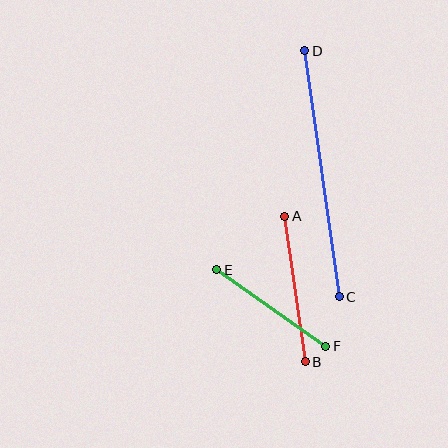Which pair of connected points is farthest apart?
Points C and D are farthest apart.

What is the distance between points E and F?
The distance is approximately 133 pixels.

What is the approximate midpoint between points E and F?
The midpoint is at approximately (271, 308) pixels.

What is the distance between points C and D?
The distance is approximately 248 pixels.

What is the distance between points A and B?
The distance is approximately 147 pixels.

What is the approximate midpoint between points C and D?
The midpoint is at approximately (322, 174) pixels.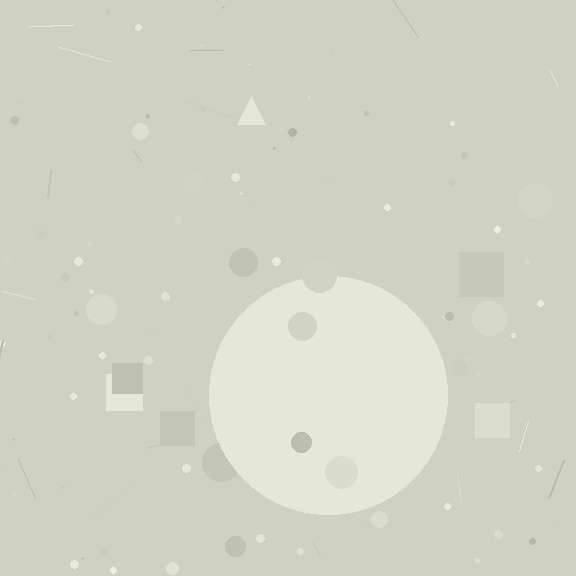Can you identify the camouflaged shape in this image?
The camouflaged shape is a circle.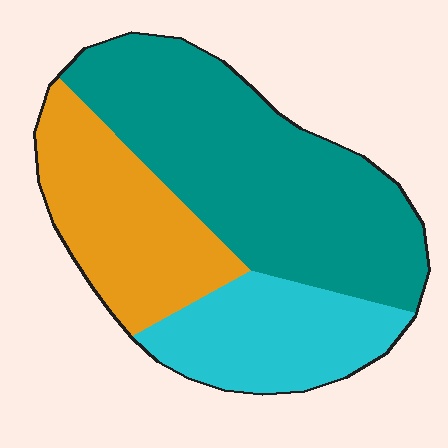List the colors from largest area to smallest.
From largest to smallest: teal, orange, cyan.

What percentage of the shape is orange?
Orange covers roughly 25% of the shape.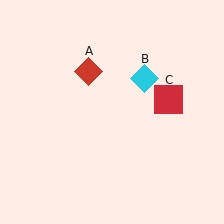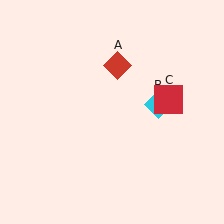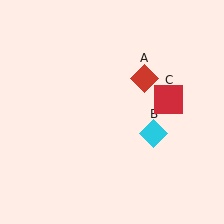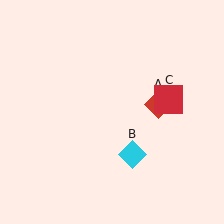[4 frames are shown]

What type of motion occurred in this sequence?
The red diamond (object A), cyan diamond (object B) rotated clockwise around the center of the scene.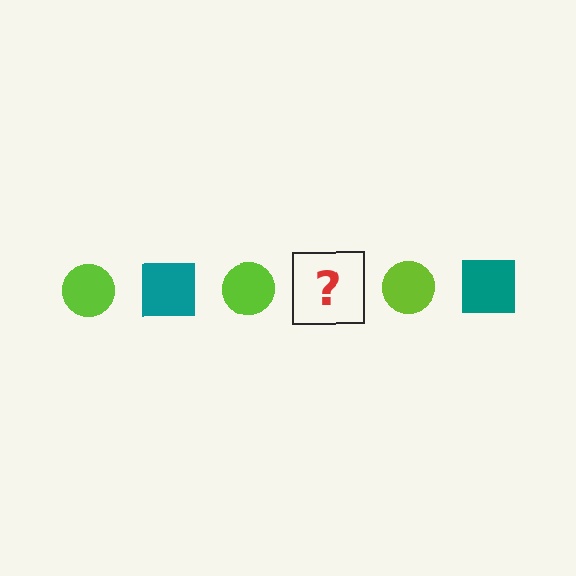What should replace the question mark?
The question mark should be replaced with a teal square.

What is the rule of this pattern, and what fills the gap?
The rule is that the pattern alternates between lime circle and teal square. The gap should be filled with a teal square.